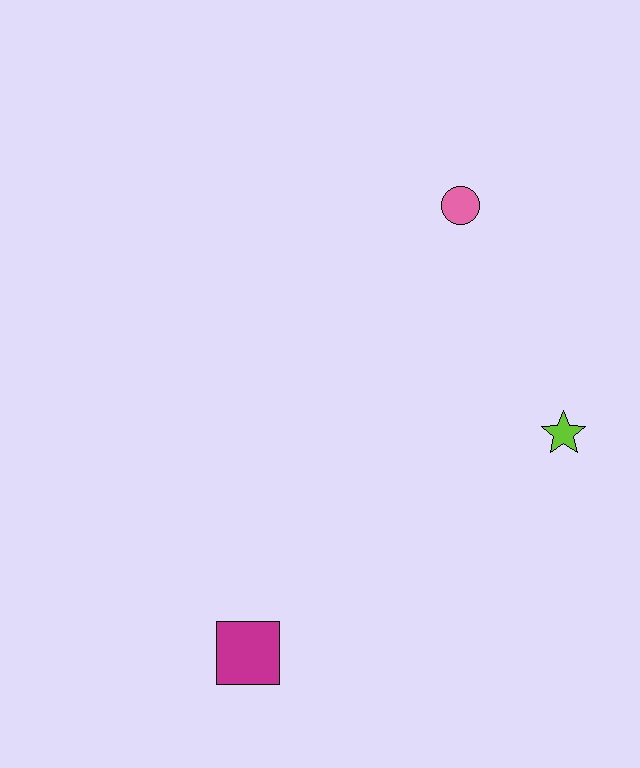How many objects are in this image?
There are 3 objects.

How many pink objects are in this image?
There is 1 pink object.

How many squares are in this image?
There is 1 square.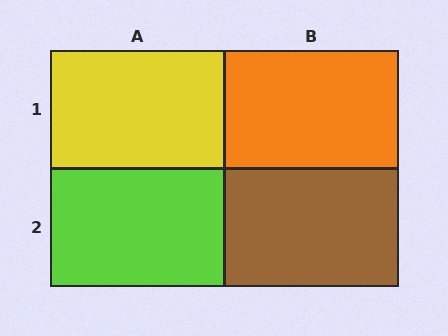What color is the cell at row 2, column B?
Brown.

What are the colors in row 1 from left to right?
Yellow, orange.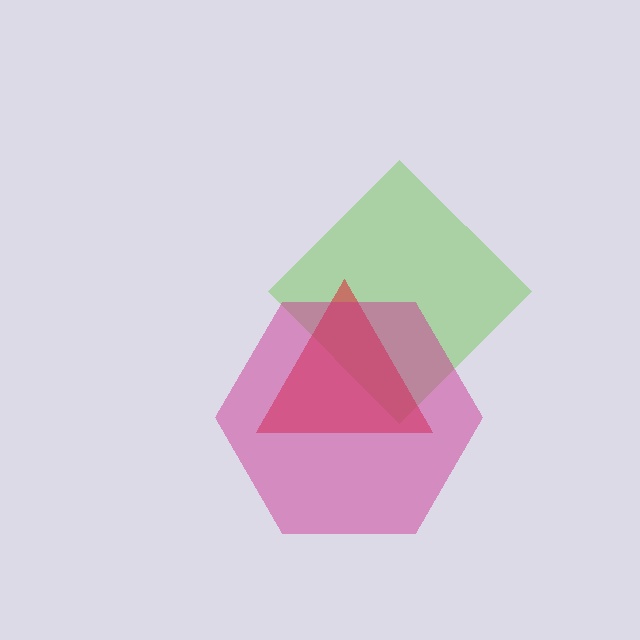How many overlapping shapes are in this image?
There are 3 overlapping shapes in the image.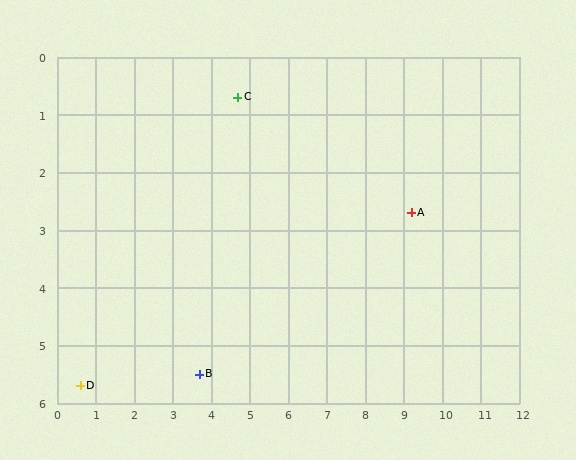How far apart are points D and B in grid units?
Points D and B are about 3.1 grid units apart.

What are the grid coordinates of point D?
Point D is at approximately (0.6, 5.7).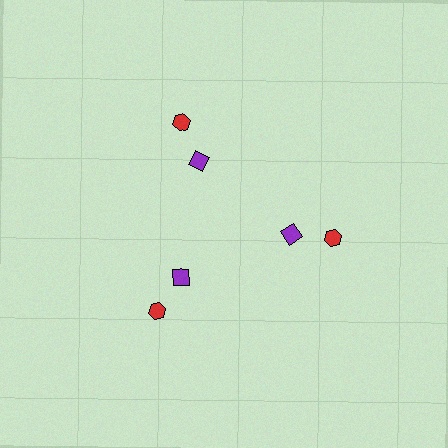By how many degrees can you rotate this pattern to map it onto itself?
The pattern maps onto itself every 120 degrees of rotation.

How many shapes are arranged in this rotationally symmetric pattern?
There are 6 shapes, arranged in 3 groups of 2.